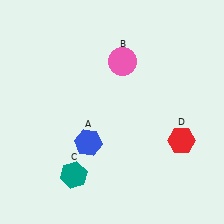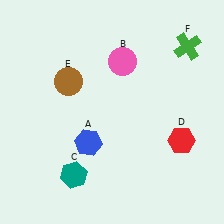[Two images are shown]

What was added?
A brown circle (E), a green cross (F) were added in Image 2.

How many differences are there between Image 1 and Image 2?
There are 2 differences between the two images.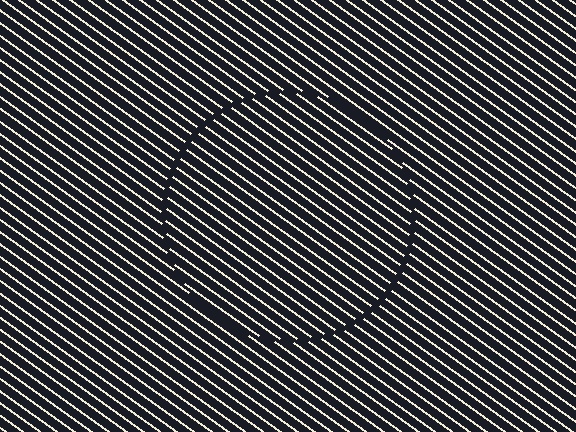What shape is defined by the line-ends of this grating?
An illusory circle. The interior of the shape contains the same grating, shifted by half a period — the contour is defined by the phase discontinuity where line-ends from the inner and outer gratings abut.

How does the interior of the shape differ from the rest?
The interior of the shape contains the same grating, shifted by half a period — the contour is defined by the phase discontinuity where line-ends from the inner and outer gratings abut.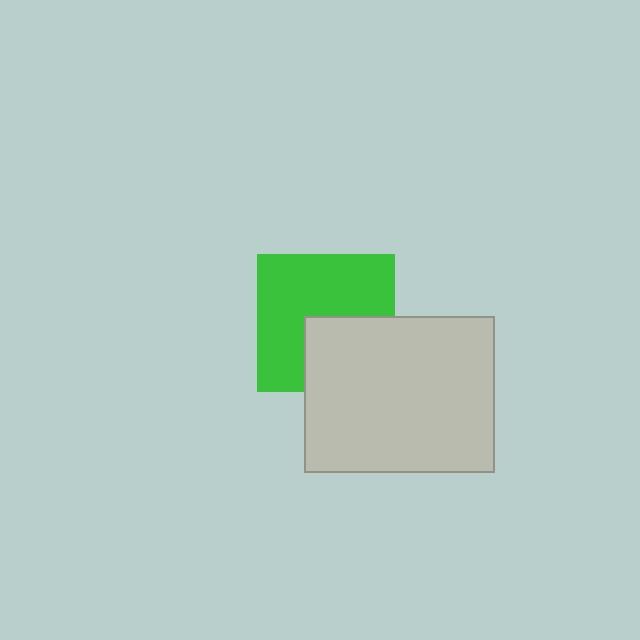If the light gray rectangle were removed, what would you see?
You would see the complete green square.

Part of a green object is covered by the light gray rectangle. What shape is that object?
It is a square.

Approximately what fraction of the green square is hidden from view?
Roughly 37% of the green square is hidden behind the light gray rectangle.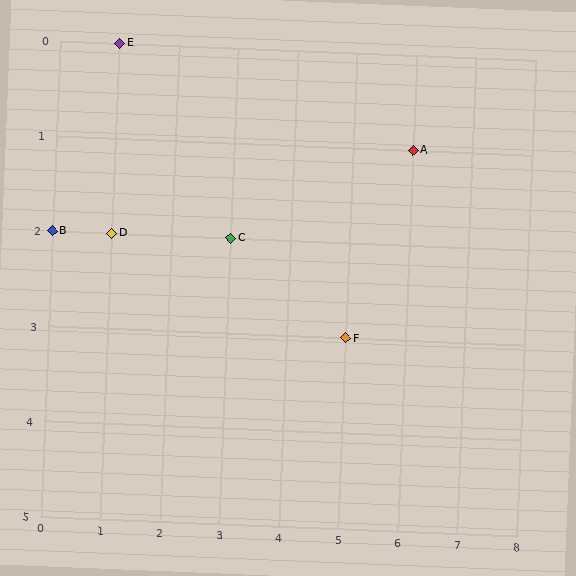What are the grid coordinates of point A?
Point A is at grid coordinates (6, 1).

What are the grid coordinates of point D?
Point D is at grid coordinates (1, 2).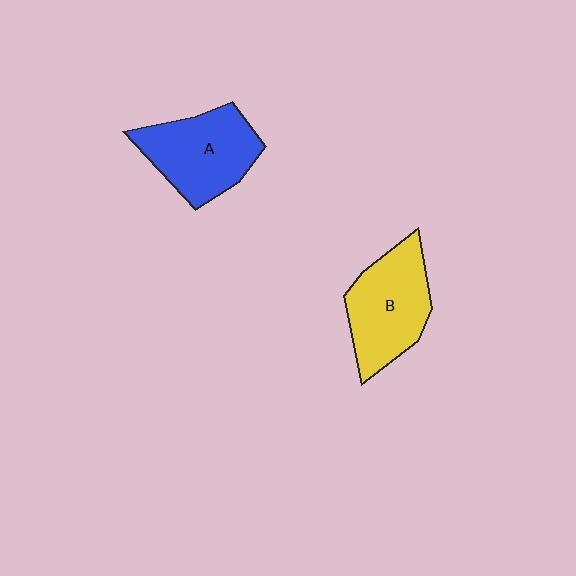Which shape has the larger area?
Shape A (blue).